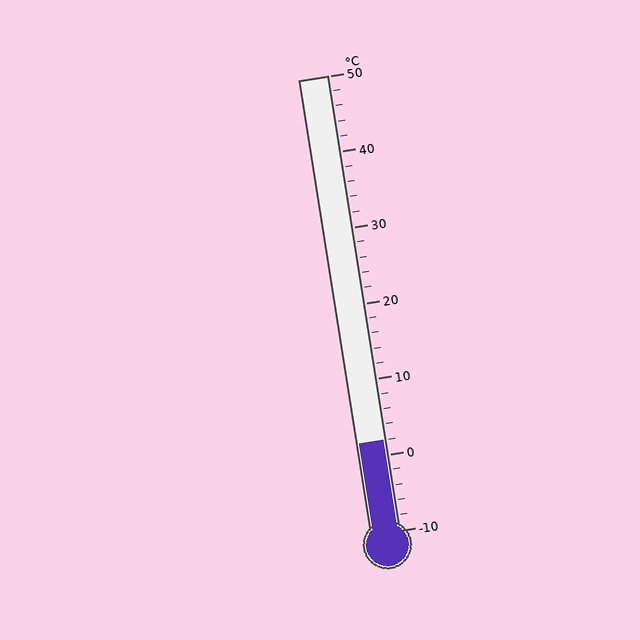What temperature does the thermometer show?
The thermometer shows approximately 2°C.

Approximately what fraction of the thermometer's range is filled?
The thermometer is filled to approximately 20% of its range.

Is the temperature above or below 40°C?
The temperature is below 40°C.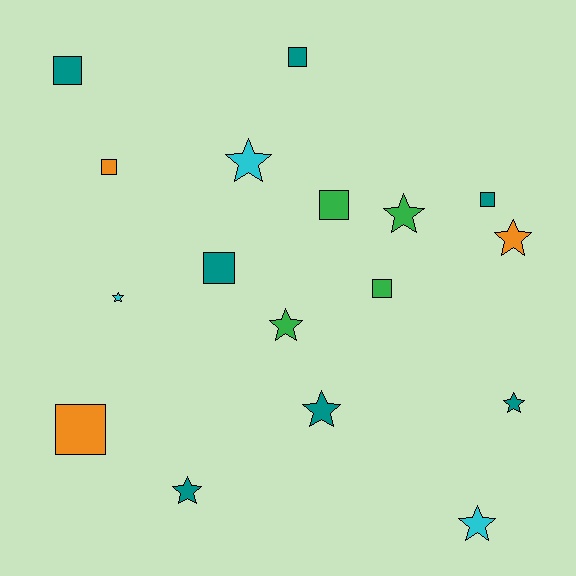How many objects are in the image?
There are 17 objects.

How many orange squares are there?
There are 2 orange squares.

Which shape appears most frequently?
Star, with 9 objects.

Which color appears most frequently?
Teal, with 7 objects.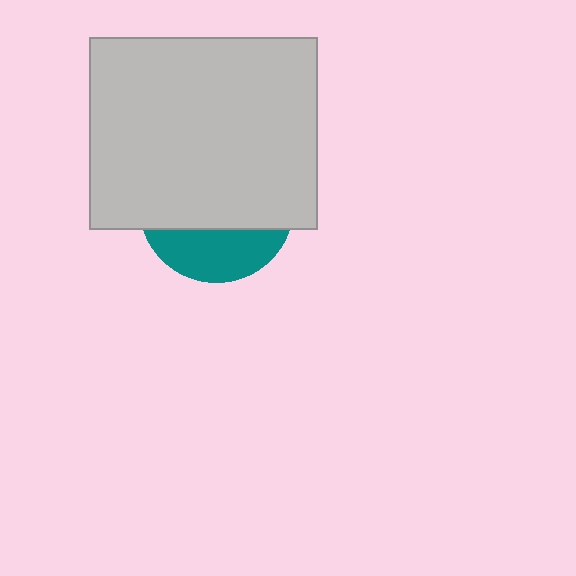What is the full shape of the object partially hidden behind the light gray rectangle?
The partially hidden object is a teal circle.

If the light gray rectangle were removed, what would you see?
You would see the complete teal circle.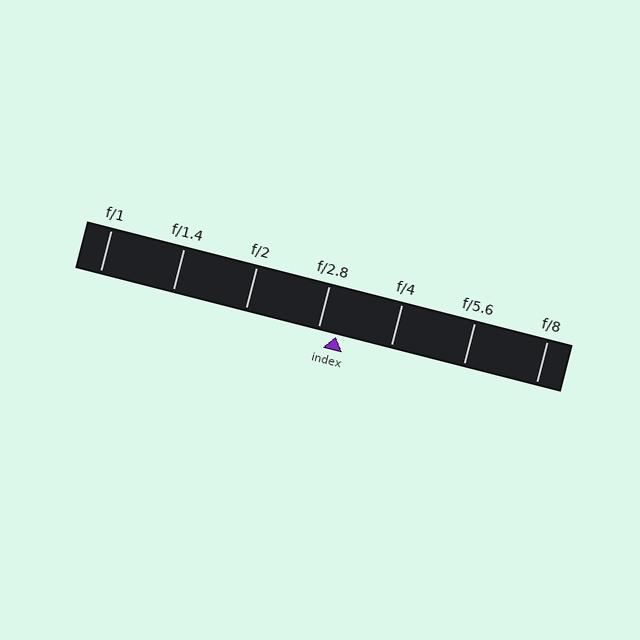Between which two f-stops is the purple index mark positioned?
The index mark is between f/2.8 and f/4.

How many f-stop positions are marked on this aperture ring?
There are 7 f-stop positions marked.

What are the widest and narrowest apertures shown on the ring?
The widest aperture shown is f/1 and the narrowest is f/8.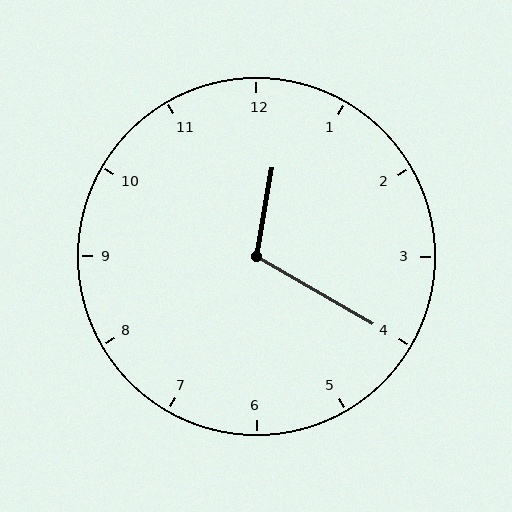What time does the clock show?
12:20.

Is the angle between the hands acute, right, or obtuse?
It is obtuse.